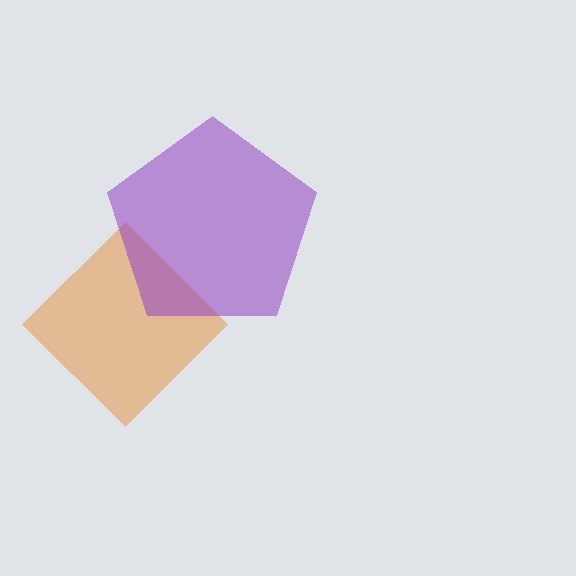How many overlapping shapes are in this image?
There are 2 overlapping shapes in the image.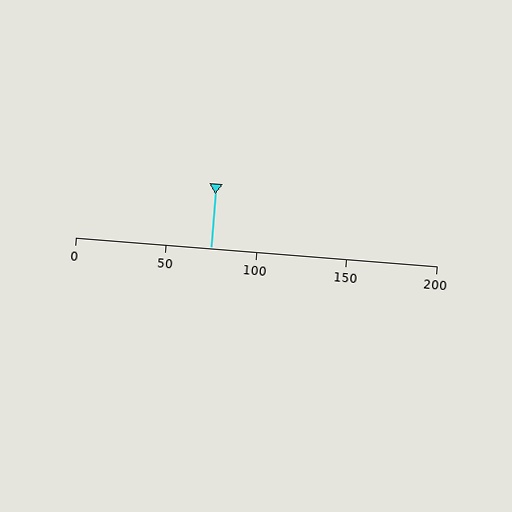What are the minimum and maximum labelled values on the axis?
The axis runs from 0 to 200.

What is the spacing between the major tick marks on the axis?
The major ticks are spaced 50 apart.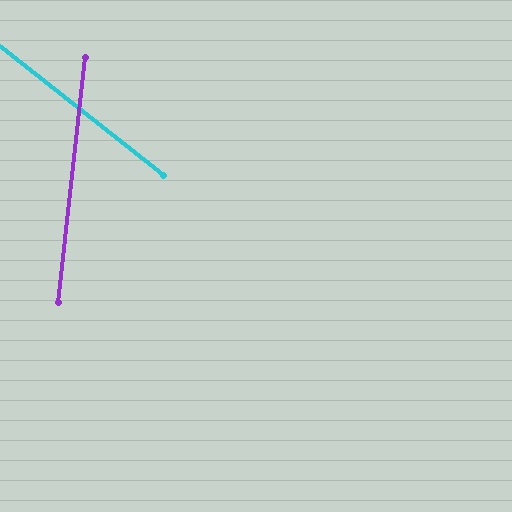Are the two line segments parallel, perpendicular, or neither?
Neither parallel nor perpendicular — they differ by about 58°.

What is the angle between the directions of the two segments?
Approximately 58 degrees.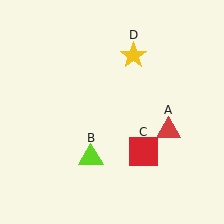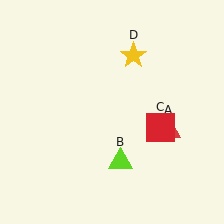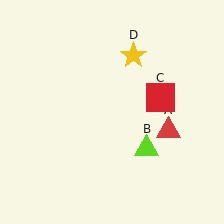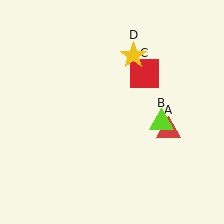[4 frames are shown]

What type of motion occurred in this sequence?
The lime triangle (object B), red square (object C) rotated counterclockwise around the center of the scene.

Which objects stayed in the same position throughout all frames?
Red triangle (object A) and yellow star (object D) remained stationary.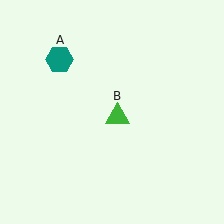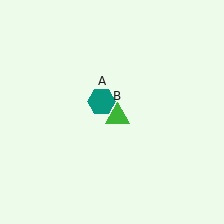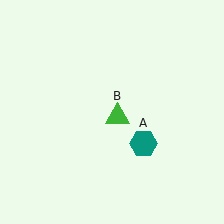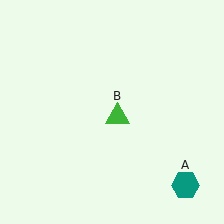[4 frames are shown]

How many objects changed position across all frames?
1 object changed position: teal hexagon (object A).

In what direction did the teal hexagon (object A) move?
The teal hexagon (object A) moved down and to the right.